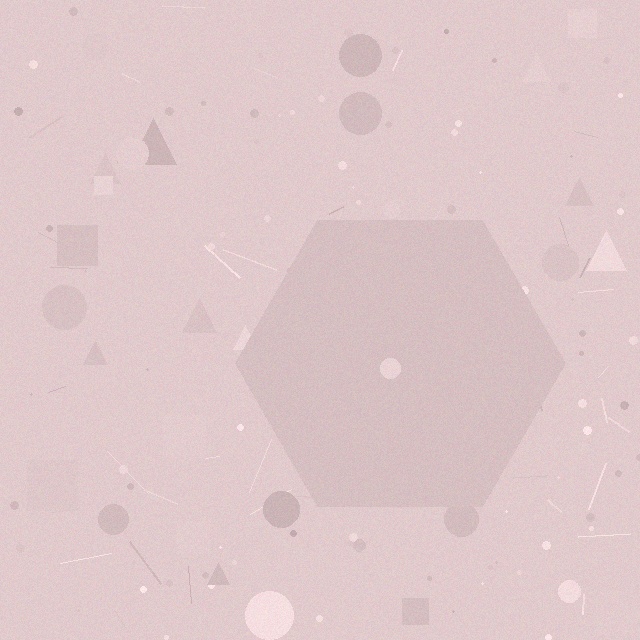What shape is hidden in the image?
A hexagon is hidden in the image.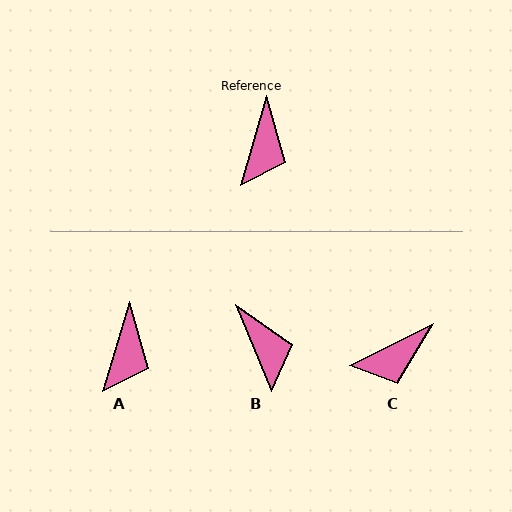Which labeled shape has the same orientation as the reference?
A.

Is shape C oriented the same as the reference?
No, it is off by about 48 degrees.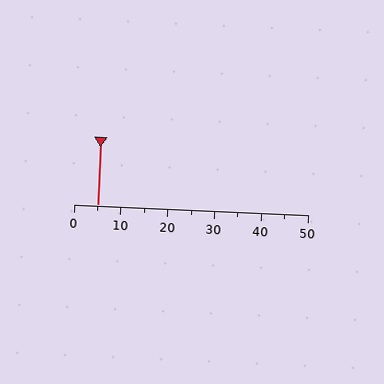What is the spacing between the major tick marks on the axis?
The major ticks are spaced 10 apart.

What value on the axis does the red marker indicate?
The marker indicates approximately 5.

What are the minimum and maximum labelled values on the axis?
The axis runs from 0 to 50.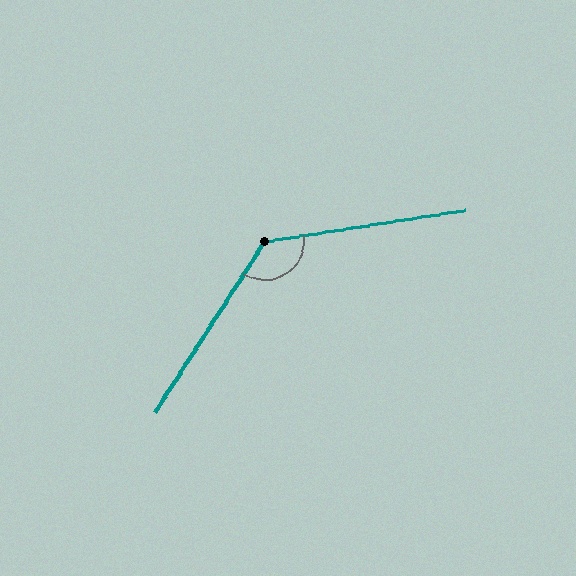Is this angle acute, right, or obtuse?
It is obtuse.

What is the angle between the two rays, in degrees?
Approximately 132 degrees.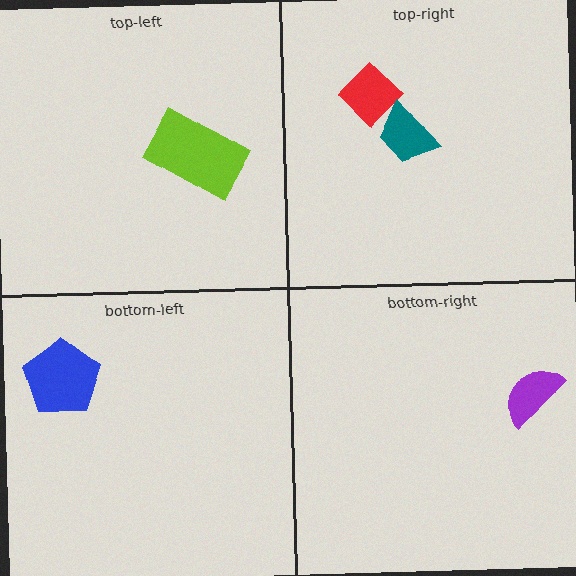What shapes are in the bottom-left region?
The blue pentagon.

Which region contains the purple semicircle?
The bottom-right region.